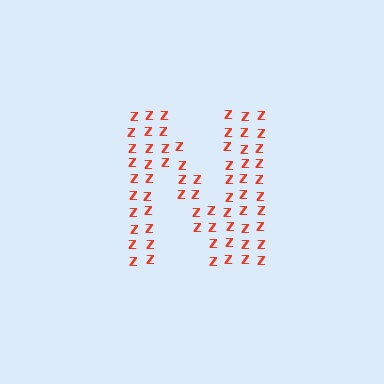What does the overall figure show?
The overall figure shows the letter N.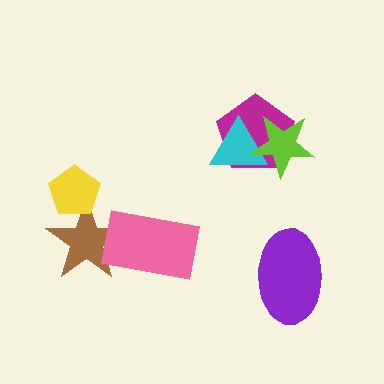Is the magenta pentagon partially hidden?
Yes, it is partially covered by another shape.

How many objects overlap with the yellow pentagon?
1 object overlaps with the yellow pentagon.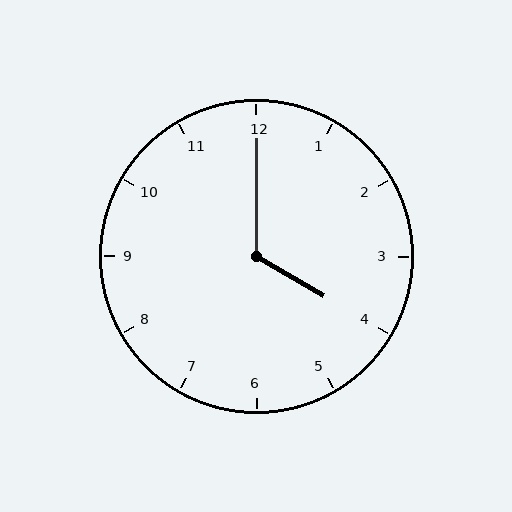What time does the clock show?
4:00.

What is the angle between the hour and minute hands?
Approximately 120 degrees.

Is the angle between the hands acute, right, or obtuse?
It is obtuse.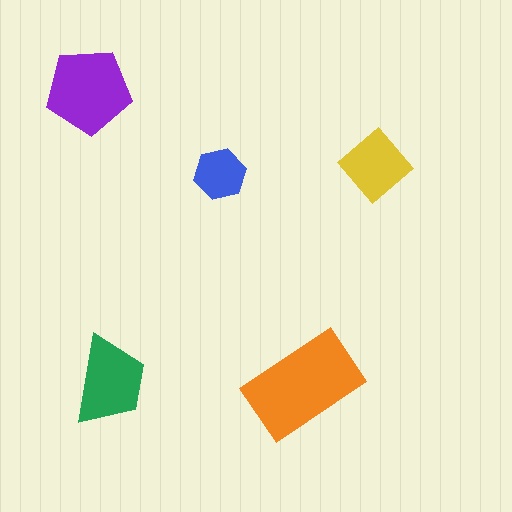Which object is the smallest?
The blue hexagon.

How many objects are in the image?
There are 5 objects in the image.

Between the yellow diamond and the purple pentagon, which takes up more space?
The purple pentagon.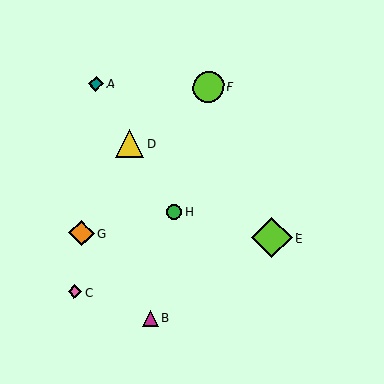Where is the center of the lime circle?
The center of the lime circle is at (209, 87).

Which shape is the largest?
The lime diamond (labeled E) is the largest.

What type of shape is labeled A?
Shape A is a teal diamond.